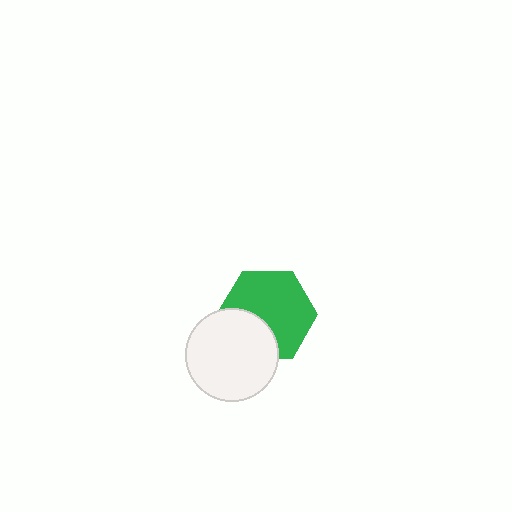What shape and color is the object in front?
The object in front is a white circle.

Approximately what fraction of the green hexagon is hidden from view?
Roughly 32% of the green hexagon is hidden behind the white circle.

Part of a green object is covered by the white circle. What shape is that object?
It is a hexagon.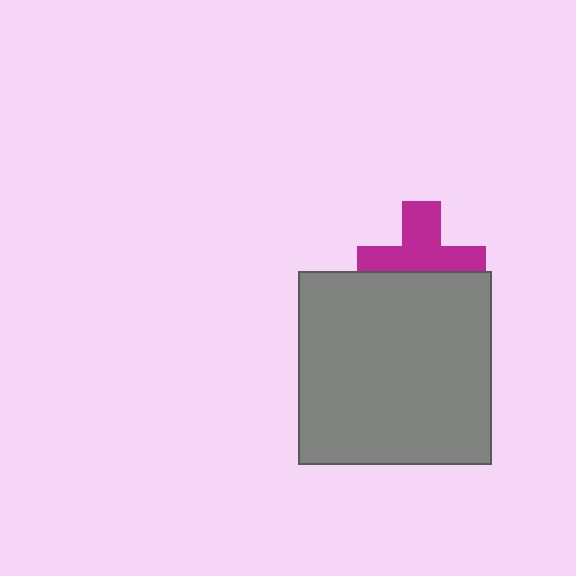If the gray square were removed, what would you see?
You would see the complete magenta cross.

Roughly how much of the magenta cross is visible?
About half of it is visible (roughly 59%).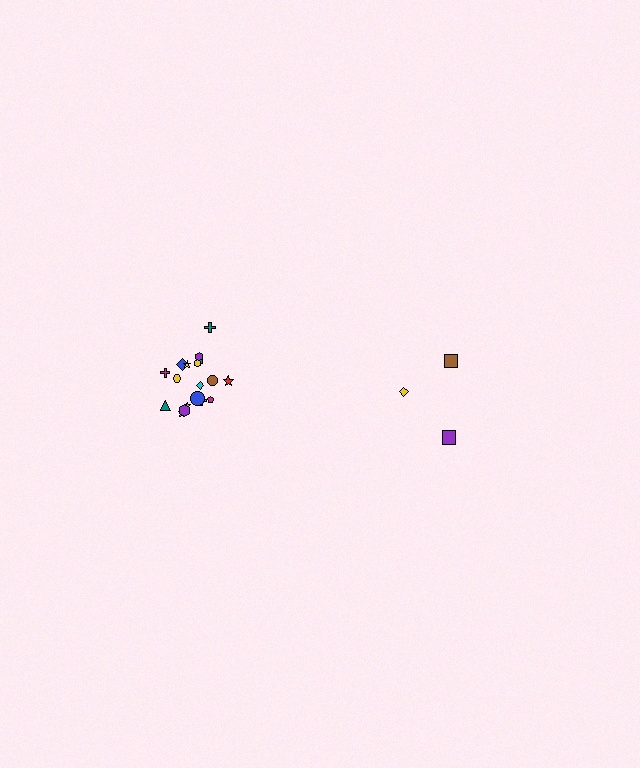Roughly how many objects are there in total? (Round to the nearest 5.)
Roughly 20 objects in total.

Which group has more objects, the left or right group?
The left group.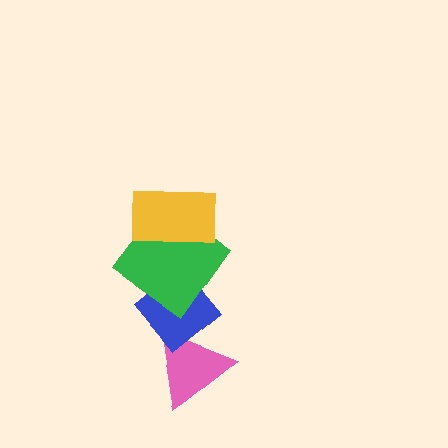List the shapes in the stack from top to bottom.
From top to bottom: the yellow rectangle, the green diamond, the blue diamond, the pink triangle.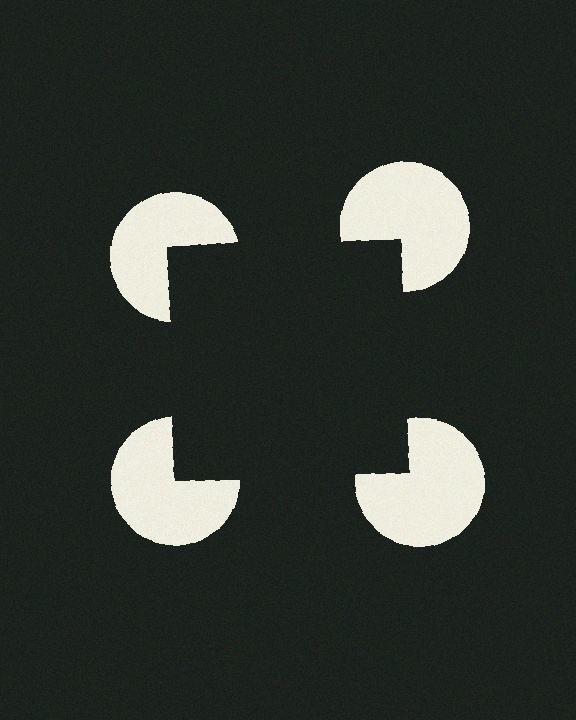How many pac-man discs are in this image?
There are 4 — one at each vertex of the illusory square.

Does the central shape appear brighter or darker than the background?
It typically appears slightly darker than the background, even though no actual brightness change is drawn.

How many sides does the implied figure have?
4 sides.